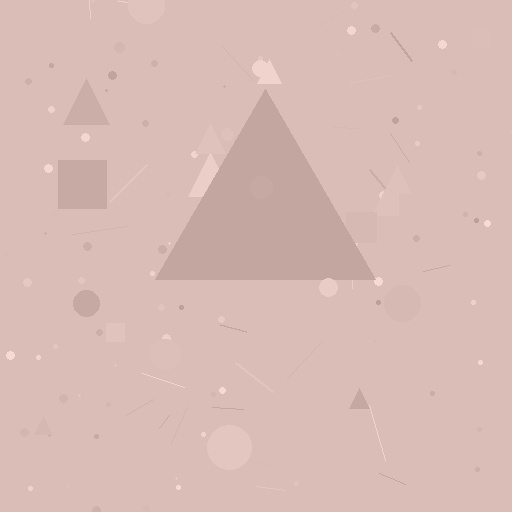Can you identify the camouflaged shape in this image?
The camouflaged shape is a triangle.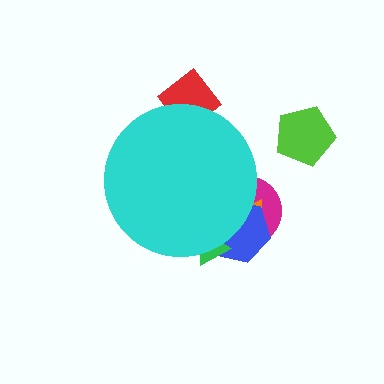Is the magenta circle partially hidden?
Yes, the magenta circle is partially hidden behind the cyan circle.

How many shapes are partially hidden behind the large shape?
5 shapes are partially hidden.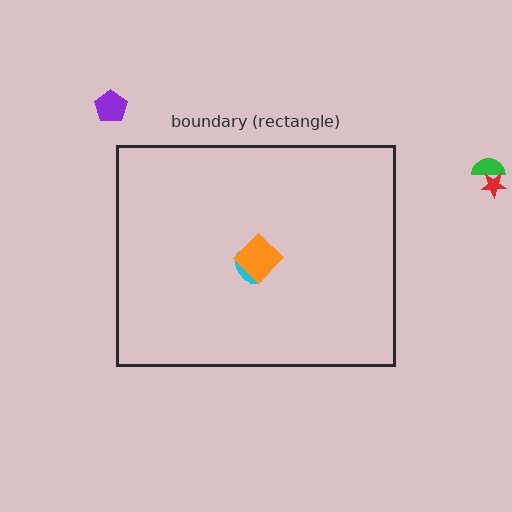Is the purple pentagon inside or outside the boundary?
Outside.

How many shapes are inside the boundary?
3 inside, 3 outside.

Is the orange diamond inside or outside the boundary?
Inside.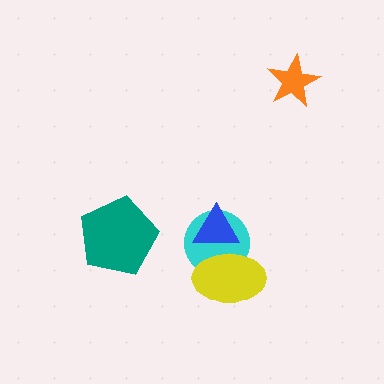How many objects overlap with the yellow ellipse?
2 objects overlap with the yellow ellipse.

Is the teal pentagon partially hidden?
No, no other shape covers it.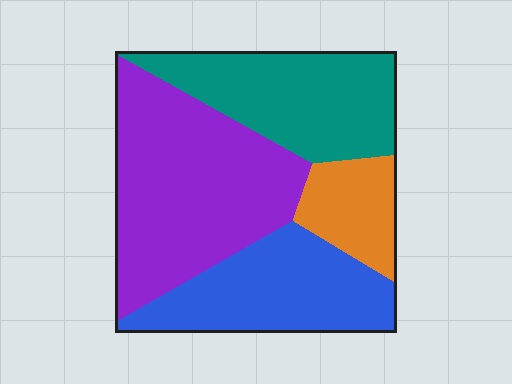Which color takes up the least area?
Orange, at roughly 10%.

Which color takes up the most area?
Purple, at roughly 40%.